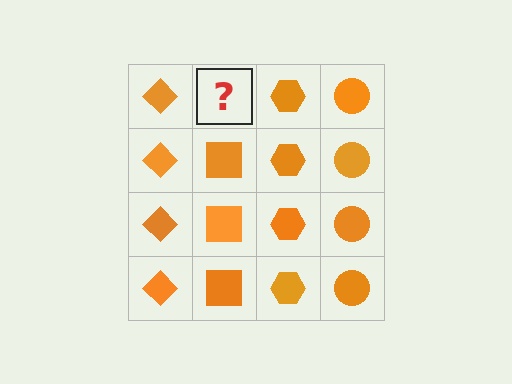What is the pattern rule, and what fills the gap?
The rule is that each column has a consistent shape. The gap should be filled with an orange square.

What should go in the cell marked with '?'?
The missing cell should contain an orange square.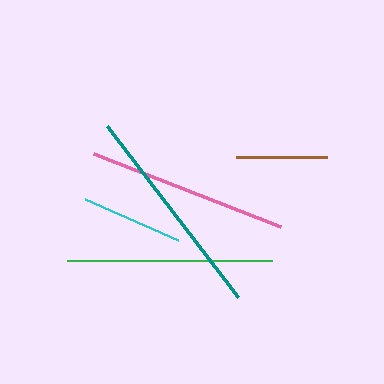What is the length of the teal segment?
The teal segment is approximately 216 pixels long.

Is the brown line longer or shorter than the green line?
The green line is longer than the brown line.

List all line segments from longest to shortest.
From longest to shortest: teal, green, pink, cyan, brown.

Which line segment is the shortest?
The brown line is the shortest at approximately 91 pixels.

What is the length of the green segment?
The green segment is approximately 205 pixels long.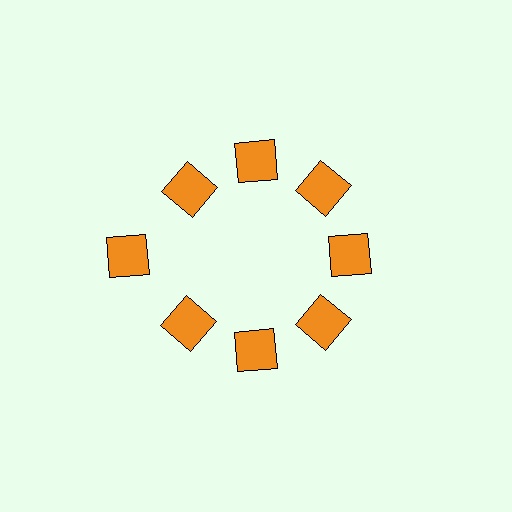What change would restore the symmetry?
The symmetry would be restored by moving it inward, back onto the ring so that all 8 squares sit at equal angles and equal distance from the center.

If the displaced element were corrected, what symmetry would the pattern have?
It would have 8-fold rotational symmetry — the pattern would map onto itself every 45 degrees.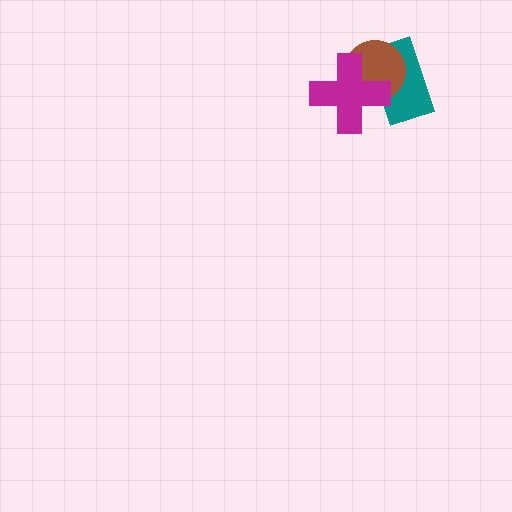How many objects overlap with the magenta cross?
2 objects overlap with the magenta cross.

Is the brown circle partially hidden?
Yes, it is partially covered by another shape.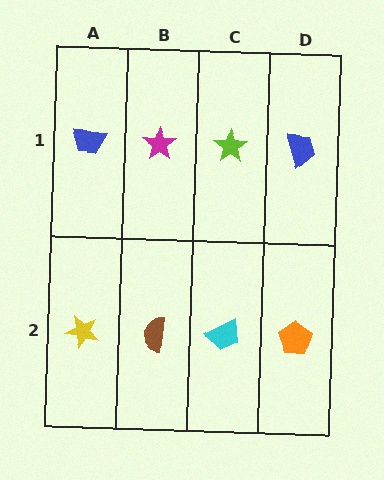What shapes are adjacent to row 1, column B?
A brown semicircle (row 2, column B), a blue trapezoid (row 1, column A), a lime star (row 1, column C).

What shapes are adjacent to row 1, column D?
An orange pentagon (row 2, column D), a lime star (row 1, column C).